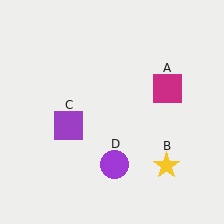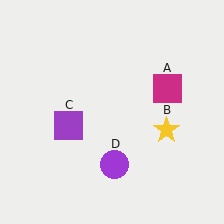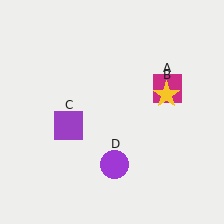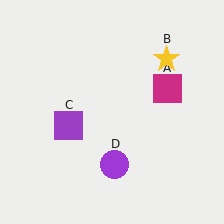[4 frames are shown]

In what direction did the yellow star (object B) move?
The yellow star (object B) moved up.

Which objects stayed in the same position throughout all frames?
Magenta square (object A) and purple square (object C) and purple circle (object D) remained stationary.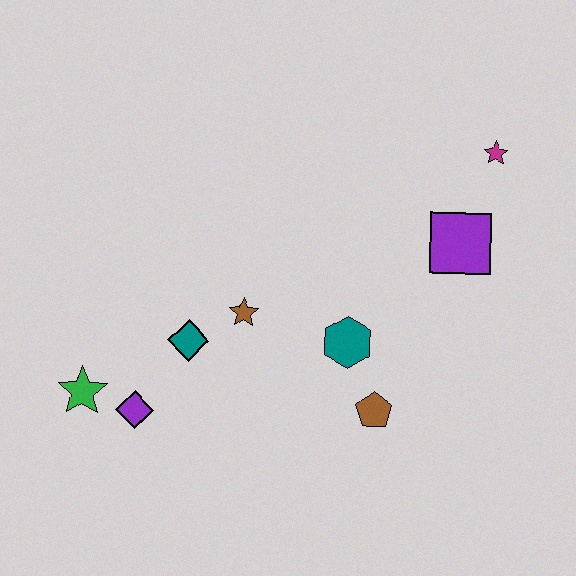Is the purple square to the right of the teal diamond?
Yes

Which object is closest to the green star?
The purple diamond is closest to the green star.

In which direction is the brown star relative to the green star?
The brown star is to the right of the green star.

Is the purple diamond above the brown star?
No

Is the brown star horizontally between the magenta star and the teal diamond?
Yes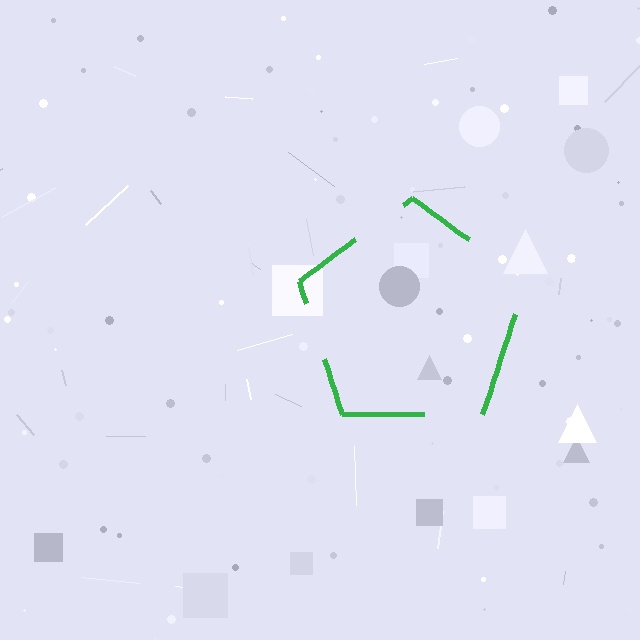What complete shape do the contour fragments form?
The contour fragments form a pentagon.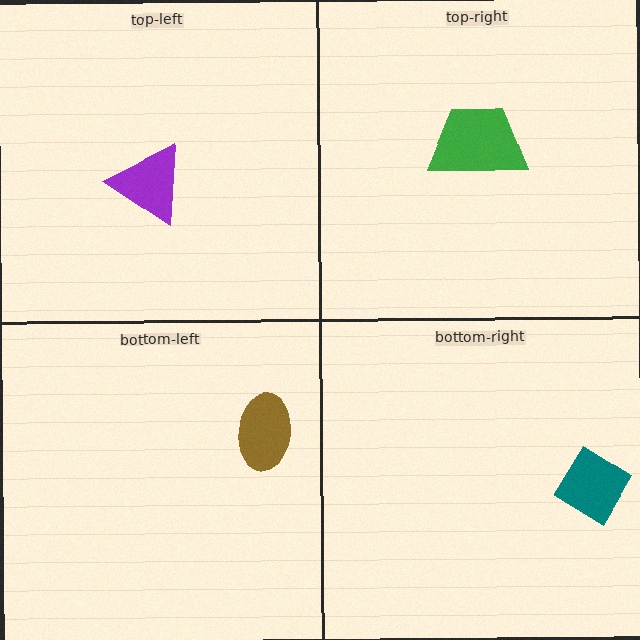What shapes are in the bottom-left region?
The brown ellipse.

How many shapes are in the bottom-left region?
1.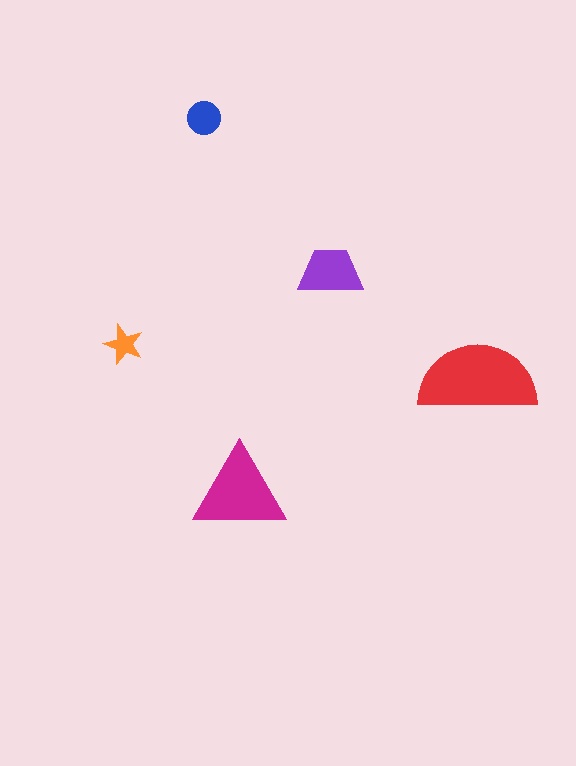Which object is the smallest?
The orange star.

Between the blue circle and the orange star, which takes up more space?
The blue circle.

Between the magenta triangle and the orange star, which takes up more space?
The magenta triangle.